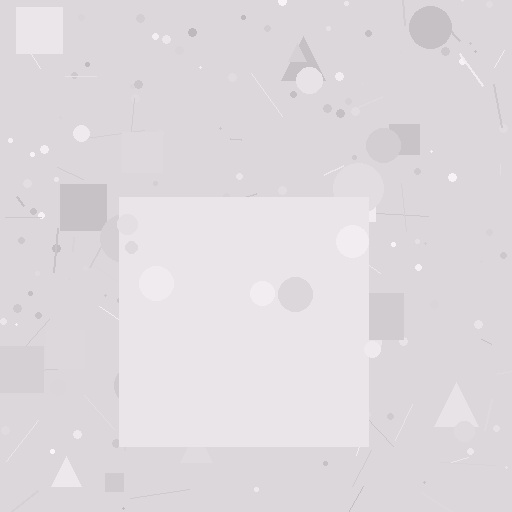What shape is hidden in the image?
A square is hidden in the image.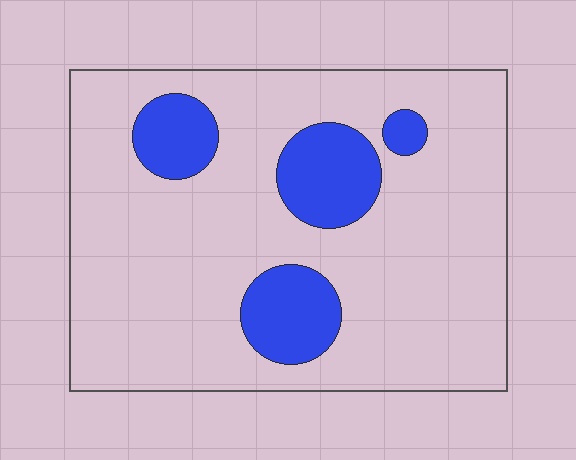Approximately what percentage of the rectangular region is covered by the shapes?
Approximately 15%.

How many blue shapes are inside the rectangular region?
4.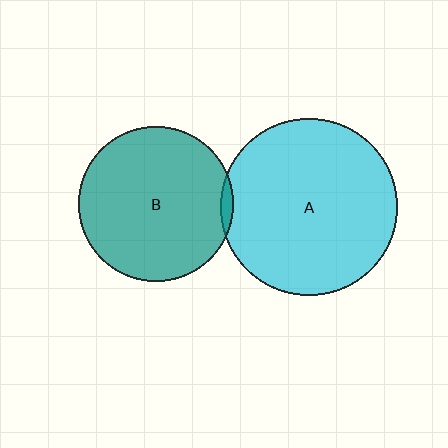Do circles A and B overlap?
Yes.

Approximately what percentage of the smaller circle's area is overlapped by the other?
Approximately 5%.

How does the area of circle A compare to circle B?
Approximately 1.3 times.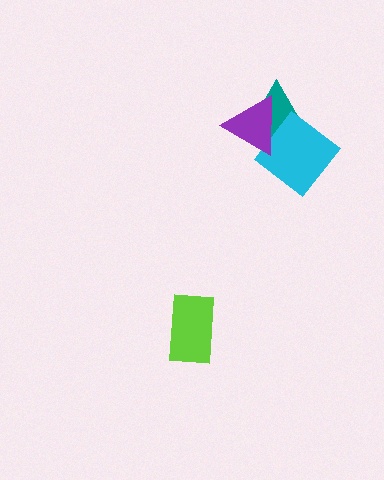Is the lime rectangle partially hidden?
No, no other shape covers it.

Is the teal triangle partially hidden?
Yes, it is partially covered by another shape.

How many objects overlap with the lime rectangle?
0 objects overlap with the lime rectangle.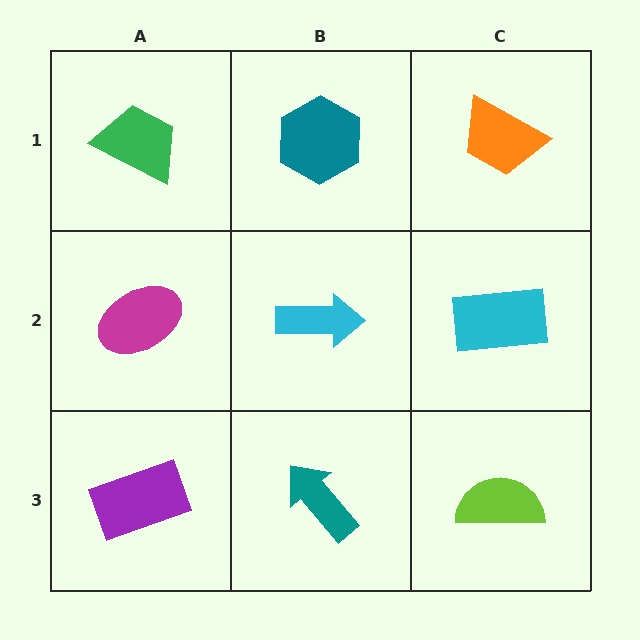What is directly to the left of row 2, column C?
A cyan arrow.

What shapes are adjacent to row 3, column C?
A cyan rectangle (row 2, column C), a teal arrow (row 3, column B).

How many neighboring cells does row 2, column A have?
3.